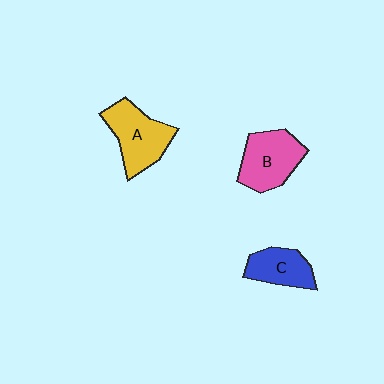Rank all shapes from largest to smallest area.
From largest to smallest: A (yellow), B (pink), C (blue).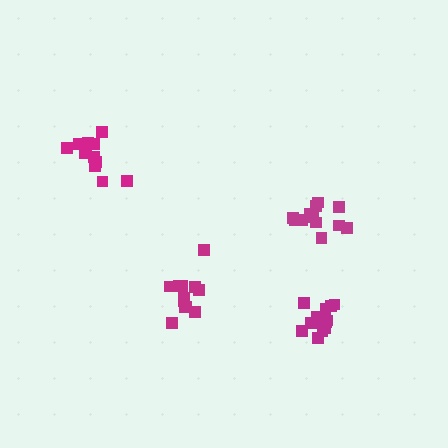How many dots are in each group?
Group 1: 12 dots, Group 2: 13 dots, Group 3: 12 dots, Group 4: 15 dots (52 total).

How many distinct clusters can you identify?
There are 4 distinct clusters.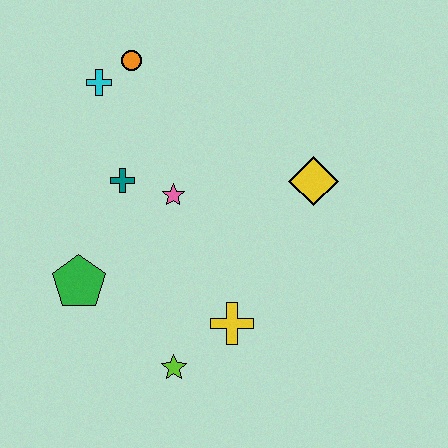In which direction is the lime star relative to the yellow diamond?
The lime star is below the yellow diamond.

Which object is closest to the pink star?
The teal cross is closest to the pink star.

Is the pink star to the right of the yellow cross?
No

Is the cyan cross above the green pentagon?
Yes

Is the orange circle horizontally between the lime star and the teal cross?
Yes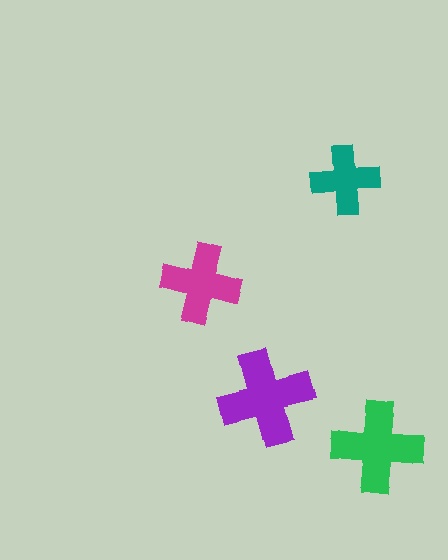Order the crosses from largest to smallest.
the purple one, the green one, the magenta one, the teal one.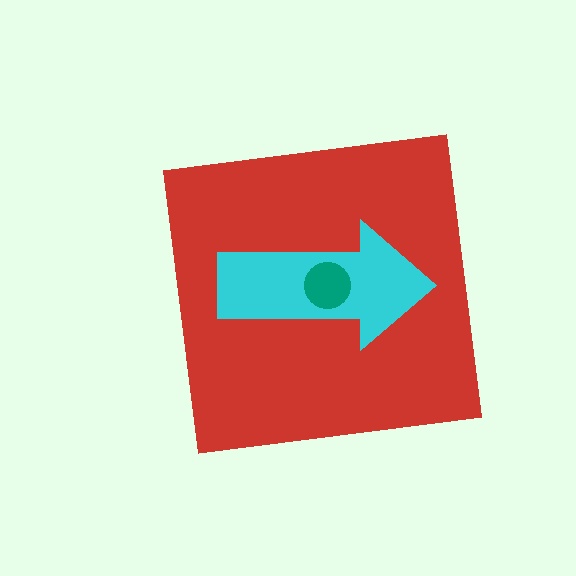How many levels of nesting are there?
3.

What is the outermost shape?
The red square.